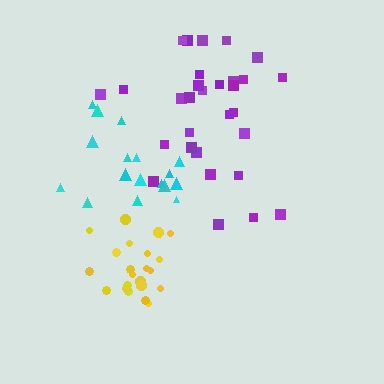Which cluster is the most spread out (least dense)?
Cyan.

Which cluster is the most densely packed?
Yellow.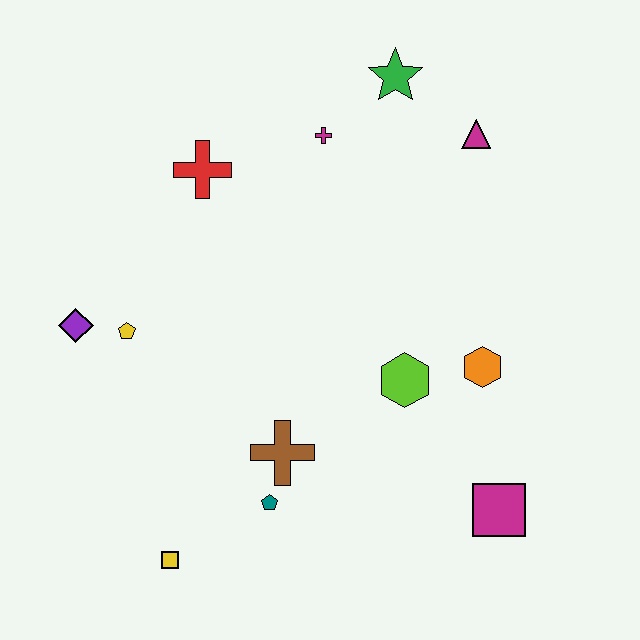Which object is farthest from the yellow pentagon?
The magenta square is farthest from the yellow pentagon.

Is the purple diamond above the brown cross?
Yes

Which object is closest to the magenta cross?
The green star is closest to the magenta cross.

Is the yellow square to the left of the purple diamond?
No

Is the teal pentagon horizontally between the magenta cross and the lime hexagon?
No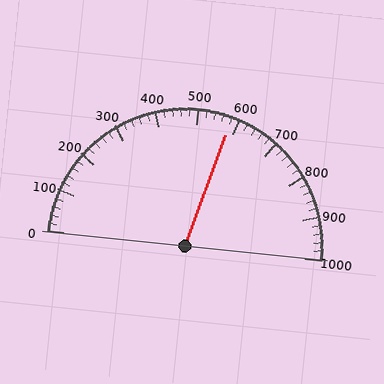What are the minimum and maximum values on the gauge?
The gauge ranges from 0 to 1000.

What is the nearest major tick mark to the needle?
The nearest major tick mark is 600.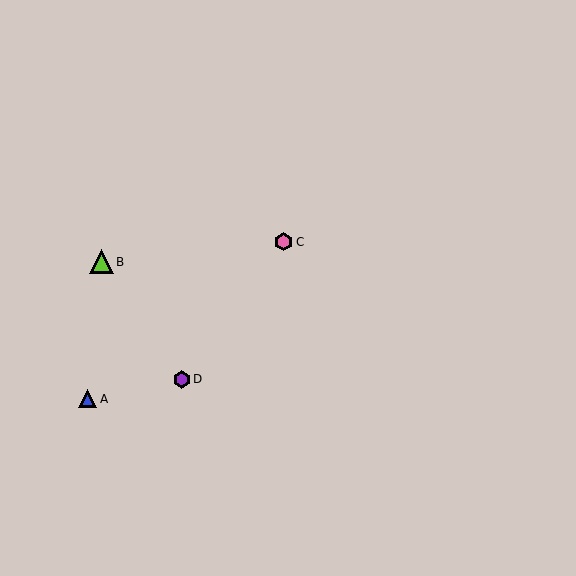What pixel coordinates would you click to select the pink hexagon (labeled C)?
Click at (284, 242) to select the pink hexagon C.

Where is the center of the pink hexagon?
The center of the pink hexagon is at (284, 242).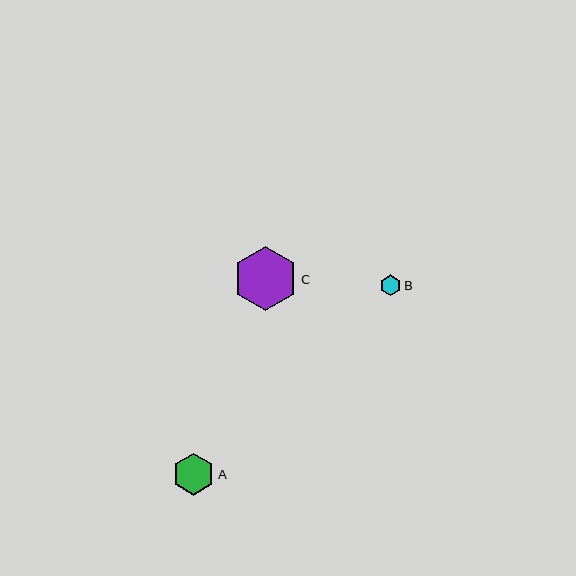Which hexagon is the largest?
Hexagon C is the largest with a size of approximately 64 pixels.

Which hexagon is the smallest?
Hexagon B is the smallest with a size of approximately 21 pixels.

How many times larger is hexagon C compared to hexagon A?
Hexagon C is approximately 1.5 times the size of hexagon A.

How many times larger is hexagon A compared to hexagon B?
Hexagon A is approximately 2.1 times the size of hexagon B.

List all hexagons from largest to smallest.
From largest to smallest: C, A, B.